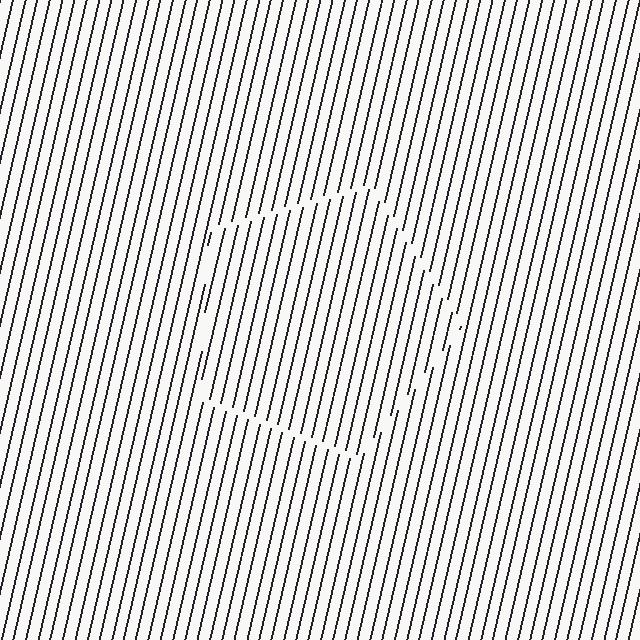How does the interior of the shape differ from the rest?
The interior of the shape contains the same grating, shifted by half a period — the contour is defined by the phase discontinuity where line-ends from the inner and outer gratings abut.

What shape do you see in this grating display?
An illusory pentagon. The interior of the shape contains the same grating, shifted by half a period — the contour is defined by the phase discontinuity where line-ends from the inner and outer gratings abut.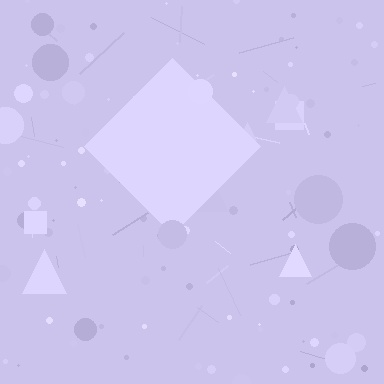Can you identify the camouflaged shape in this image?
The camouflaged shape is a diamond.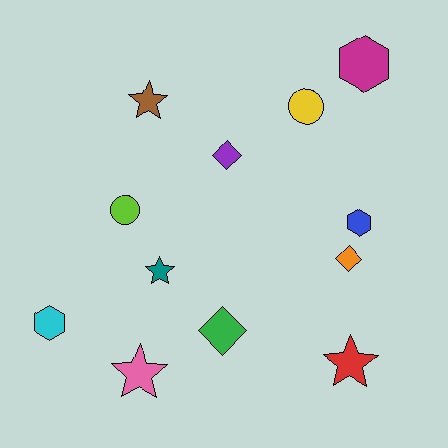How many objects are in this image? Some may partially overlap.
There are 12 objects.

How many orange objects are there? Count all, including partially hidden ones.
There is 1 orange object.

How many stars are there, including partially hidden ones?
There are 4 stars.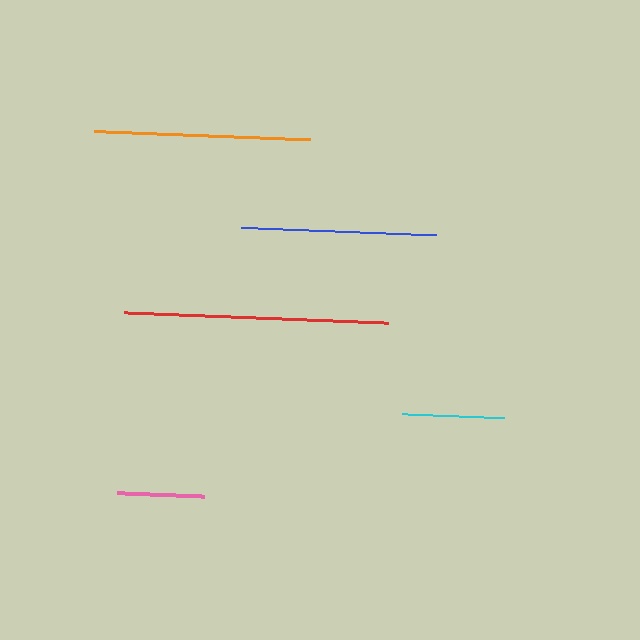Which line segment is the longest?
The red line is the longest at approximately 264 pixels.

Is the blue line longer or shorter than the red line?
The red line is longer than the blue line.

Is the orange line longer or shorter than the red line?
The red line is longer than the orange line.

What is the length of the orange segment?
The orange segment is approximately 216 pixels long.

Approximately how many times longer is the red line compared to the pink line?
The red line is approximately 3.0 times the length of the pink line.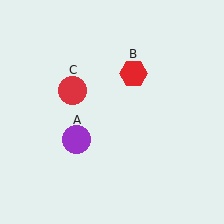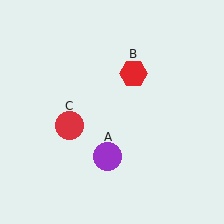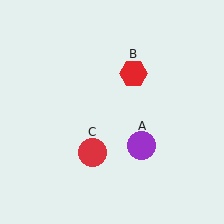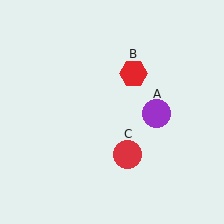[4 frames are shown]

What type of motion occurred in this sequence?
The purple circle (object A), red circle (object C) rotated counterclockwise around the center of the scene.